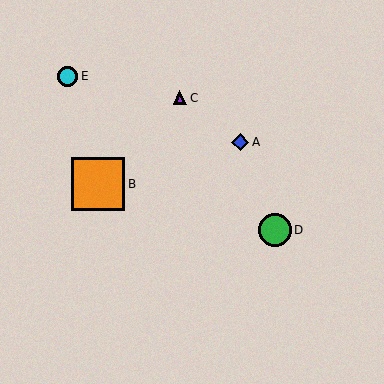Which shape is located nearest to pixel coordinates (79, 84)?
The cyan circle (labeled E) at (68, 76) is nearest to that location.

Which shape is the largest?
The orange square (labeled B) is the largest.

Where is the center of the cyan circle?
The center of the cyan circle is at (68, 76).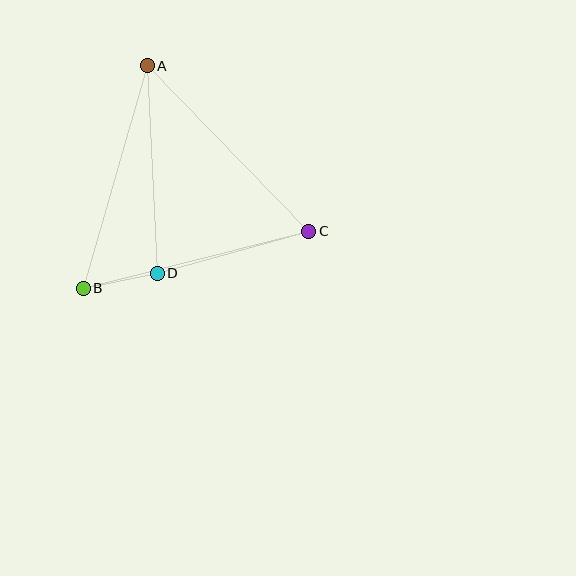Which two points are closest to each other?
Points B and D are closest to each other.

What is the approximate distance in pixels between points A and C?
The distance between A and C is approximately 231 pixels.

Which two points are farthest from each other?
Points B and C are farthest from each other.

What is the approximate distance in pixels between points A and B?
The distance between A and B is approximately 232 pixels.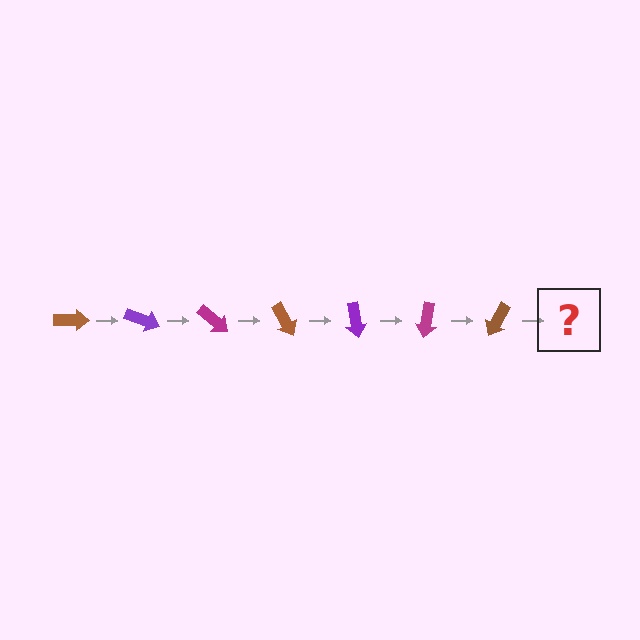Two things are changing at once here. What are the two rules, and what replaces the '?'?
The two rules are that it rotates 20 degrees each step and the color cycles through brown, purple, and magenta. The '?' should be a purple arrow, rotated 140 degrees from the start.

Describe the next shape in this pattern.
It should be a purple arrow, rotated 140 degrees from the start.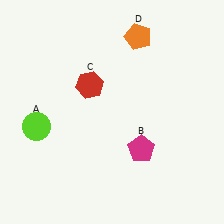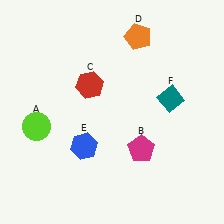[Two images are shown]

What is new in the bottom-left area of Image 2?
A blue hexagon (E) was added in the bottom-left area of Image 2.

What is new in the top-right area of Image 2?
A teal diamond (F) was added in the top-right area of Image 2.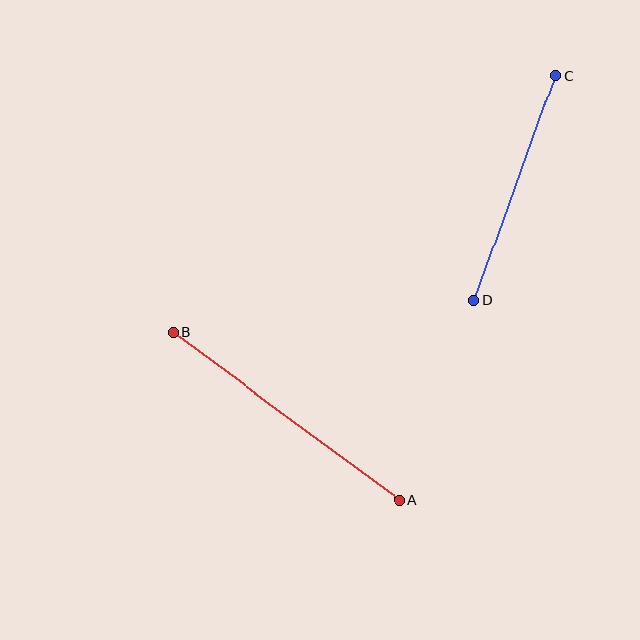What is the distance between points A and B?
The distance is approximately 281 pixels.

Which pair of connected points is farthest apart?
Points A and B are farthest apart.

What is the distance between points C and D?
The distance is approximately 239 pixels.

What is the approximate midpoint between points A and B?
The midpoint is at approximately (286, 416) pixels.